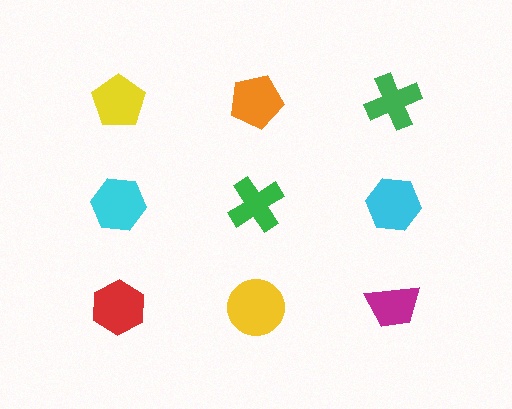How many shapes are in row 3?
3 shapes.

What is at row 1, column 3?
A green cross.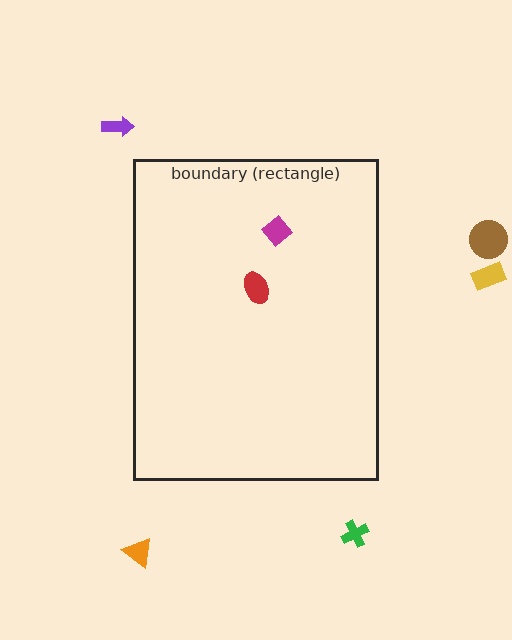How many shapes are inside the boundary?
2 inside, 5 outside.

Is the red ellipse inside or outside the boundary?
Inside.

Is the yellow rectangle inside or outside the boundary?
Outside.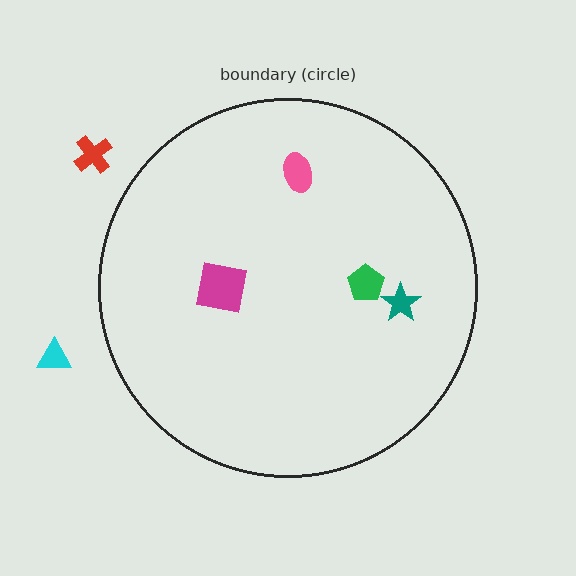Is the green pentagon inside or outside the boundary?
Inside.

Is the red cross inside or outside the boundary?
Outside.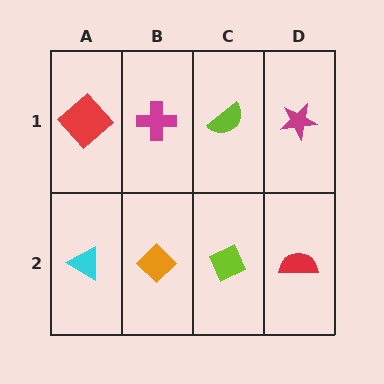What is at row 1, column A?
A red diamond.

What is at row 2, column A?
A cyan triangle.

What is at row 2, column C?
A lime diamond.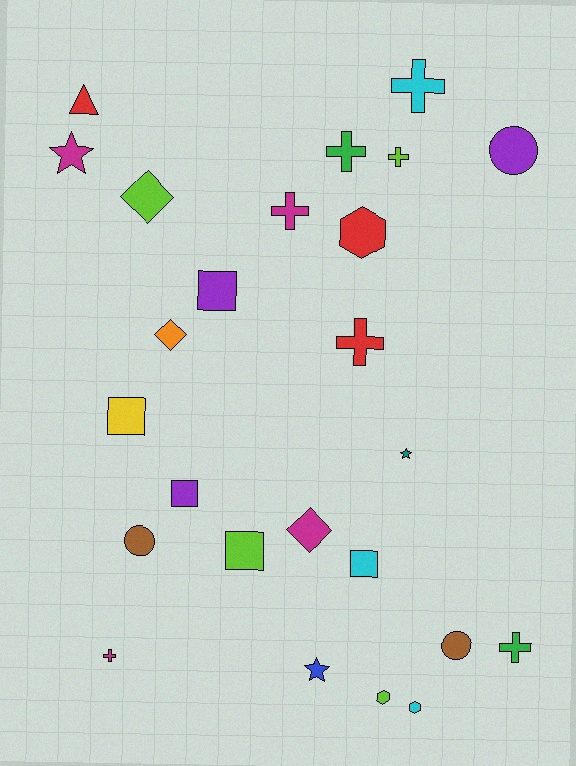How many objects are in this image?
There are 25 objects.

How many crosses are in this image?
There are 7 crosses.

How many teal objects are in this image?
There is 1 teal object.